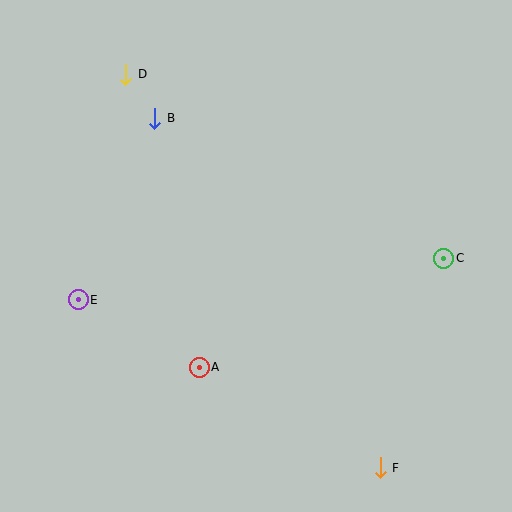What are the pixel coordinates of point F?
Point F is at (380, 468).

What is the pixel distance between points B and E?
The distance between B and E is 197 pixels.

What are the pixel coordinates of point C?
Point C is at (444, 258).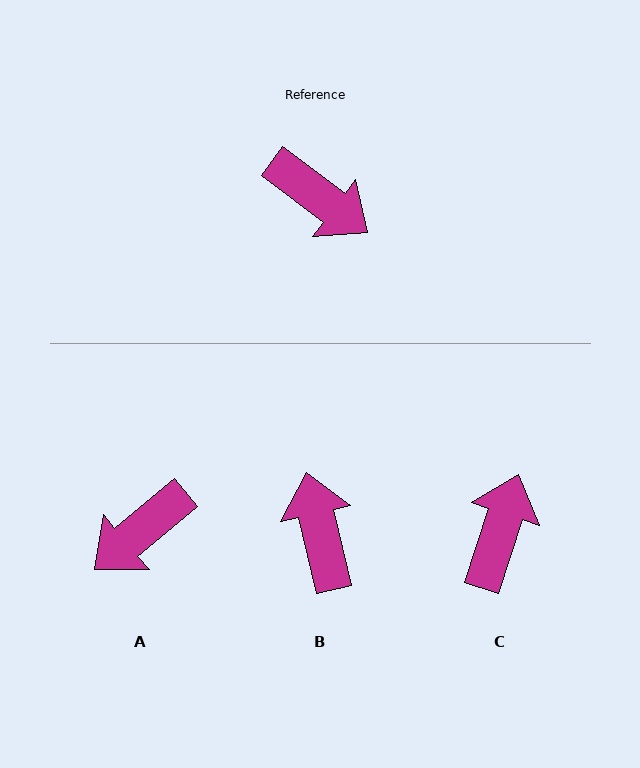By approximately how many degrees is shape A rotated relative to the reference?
Approximately 103 degrees clockwise.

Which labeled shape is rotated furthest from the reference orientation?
B, about 140 degrees away.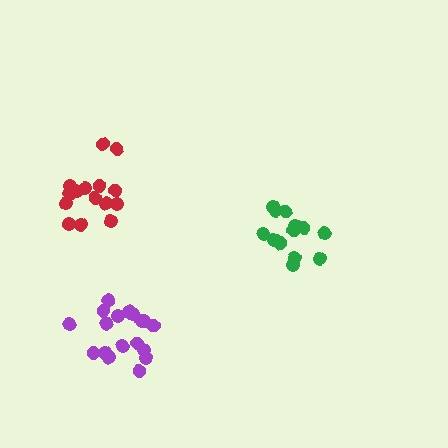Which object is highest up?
The red cluster is topmost.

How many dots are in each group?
Group 1: 15 dots, Group 2: 18 dots, Group 3: 13 dots (46 total).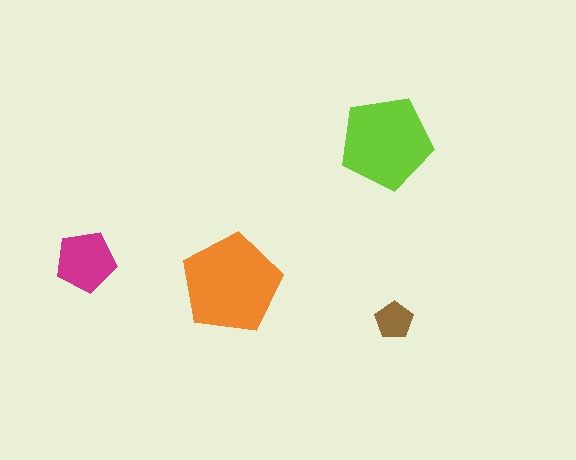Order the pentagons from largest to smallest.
the orange one, the lime one, the magenta one, the brown one.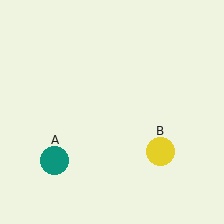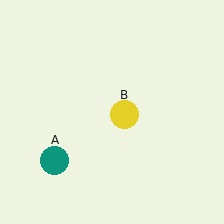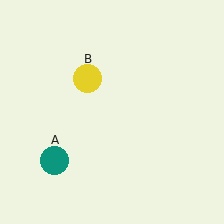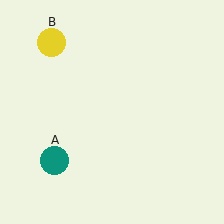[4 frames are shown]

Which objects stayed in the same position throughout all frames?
Teal circle (object A) remained stationary.